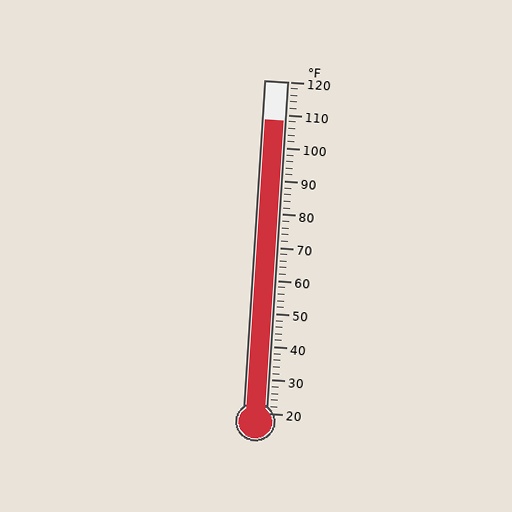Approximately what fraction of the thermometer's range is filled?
The thermometer is filled to approximately 90% of its range.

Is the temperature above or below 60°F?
The temperature is above 60°F.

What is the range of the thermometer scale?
The thermometer scale ranges from 20°F to 120°F.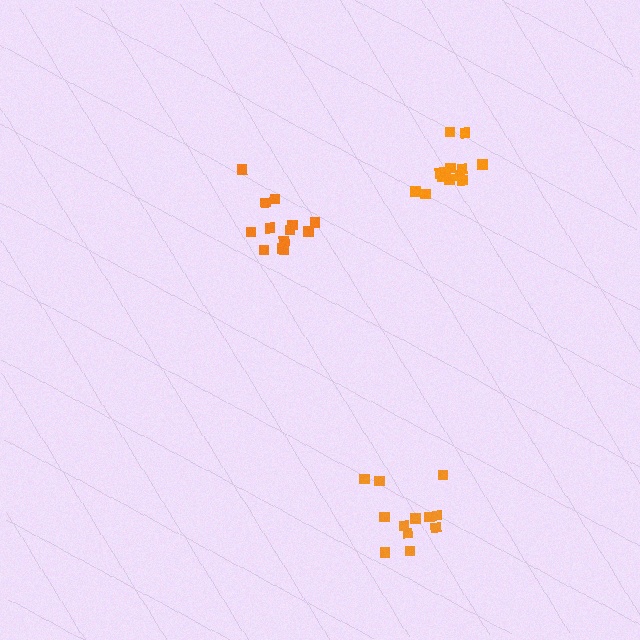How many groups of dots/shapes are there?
There are 3 groups.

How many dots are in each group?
Group 1: 13 dots, Group 2: 12 dots, Group 3: 13 dots (38 total).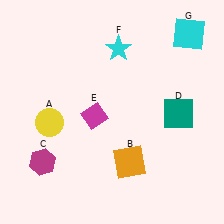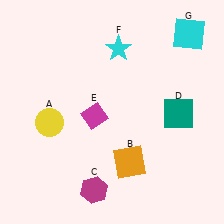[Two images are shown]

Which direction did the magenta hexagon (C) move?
The magenta hexagon (C) moved right.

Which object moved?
The magenta hexagon (C) moved right.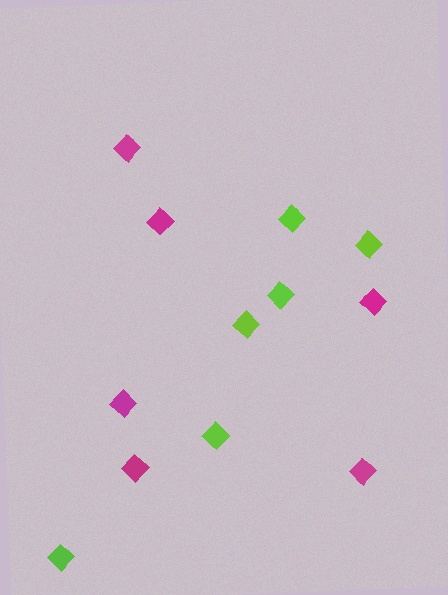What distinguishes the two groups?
There are 2 groups: one group of lime diamonds (6) and one group of magenta diamonds (6).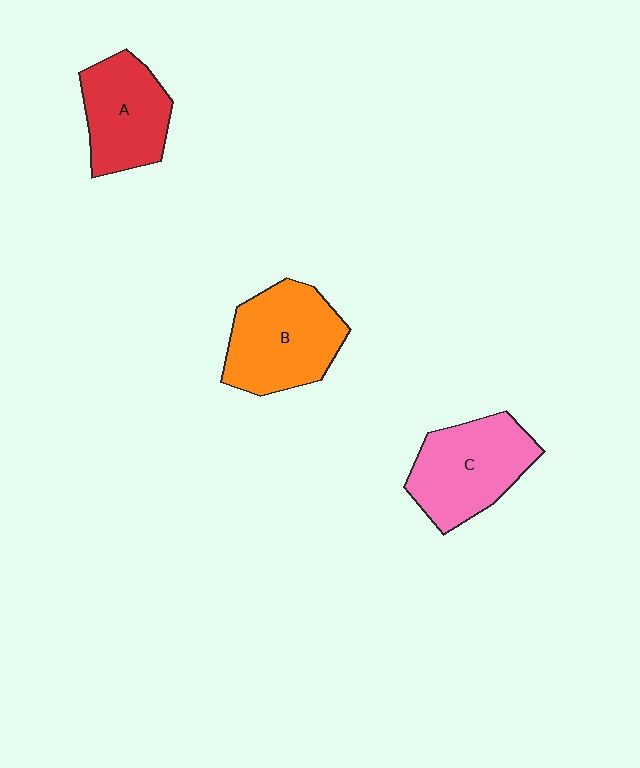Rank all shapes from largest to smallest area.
From largest to smallest: B (orange), C (pink), A (red).